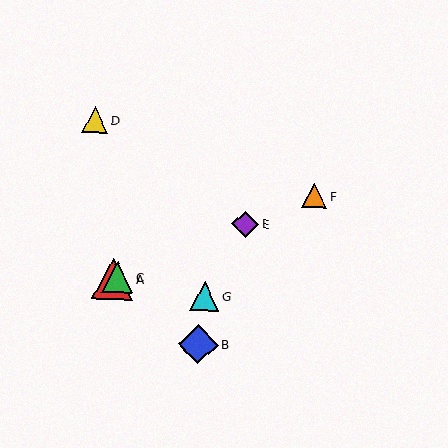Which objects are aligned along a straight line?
Objects A, C, E, F are aligned along a straight line.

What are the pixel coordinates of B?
Object B is at (198, 344).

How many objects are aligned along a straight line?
4 objects (A, C, E, F) are aligned along a straight line.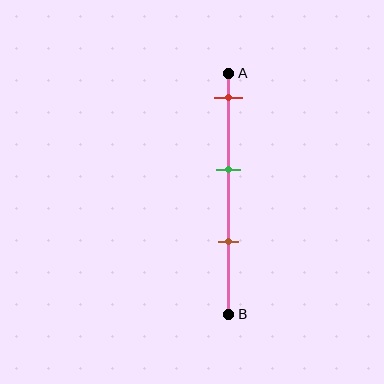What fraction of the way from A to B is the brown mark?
The brown mark is approximately 70% (0.7) of the way from A to B.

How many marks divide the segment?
There are 3 marks dividing the segment.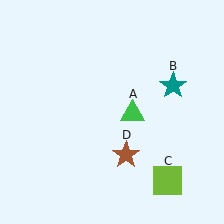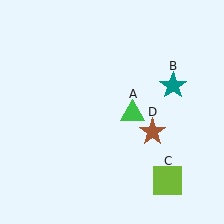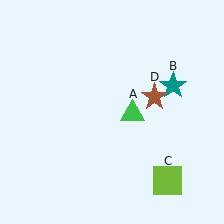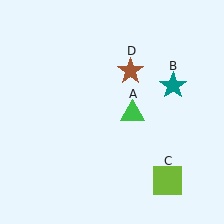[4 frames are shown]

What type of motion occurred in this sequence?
The brown star (object D) rotated counterclockwise around the center of the scene.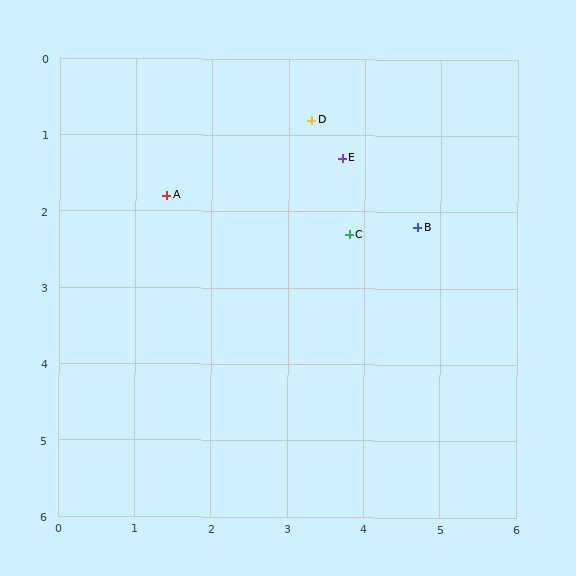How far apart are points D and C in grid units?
Points D and C are about 1.6 grid units apart.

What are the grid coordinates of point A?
Point A is at approximately (1.4, 1.8).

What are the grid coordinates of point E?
Point E is at approximately (3.7, 1.3).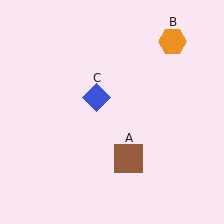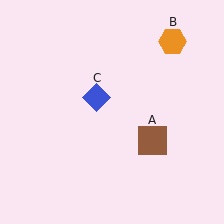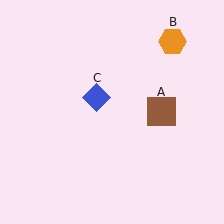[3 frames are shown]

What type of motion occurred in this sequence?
The brown square (object A) rotated counterclockwise around the center of the scene.